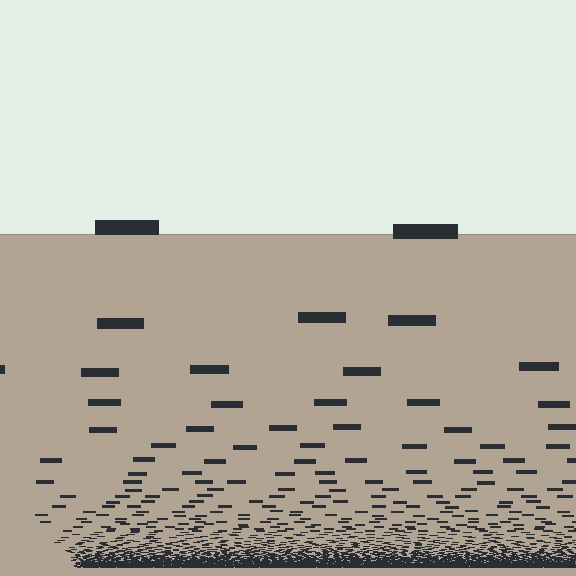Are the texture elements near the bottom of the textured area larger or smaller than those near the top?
Smaller. The gradient is inverted — elements near the bottom are smaller and denser.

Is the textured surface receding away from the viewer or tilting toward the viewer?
The surface appears to tilt toward the viewer. Texture elements get larger and sparser toward the top.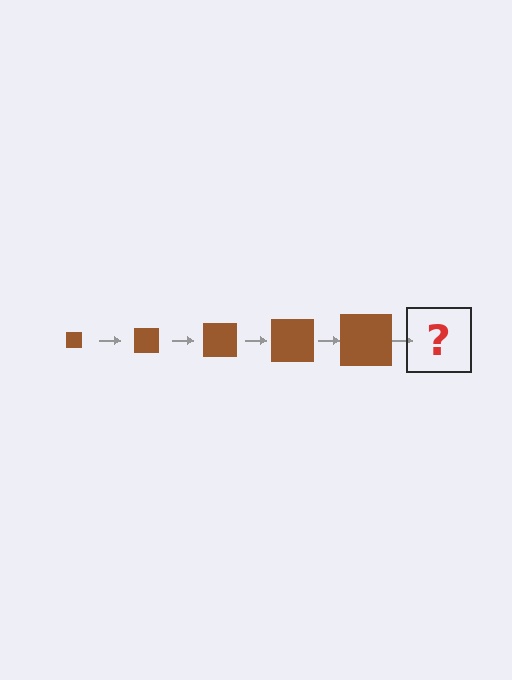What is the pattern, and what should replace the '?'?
The pattern is that the square gets progressively larger each step. The '?' should be a brown square, larger than the previous one.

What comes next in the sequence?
The next element should be a brown square, larger than the previous one.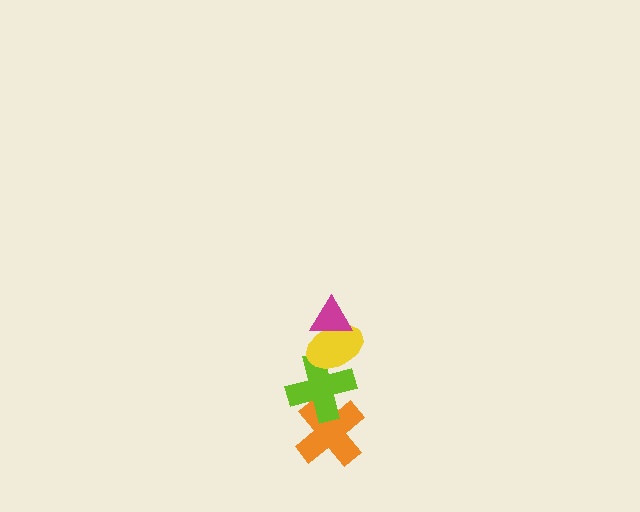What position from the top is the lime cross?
The lime cross is 3rd from the top.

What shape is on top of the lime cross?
The yellow ellipse is on top of the lime cross.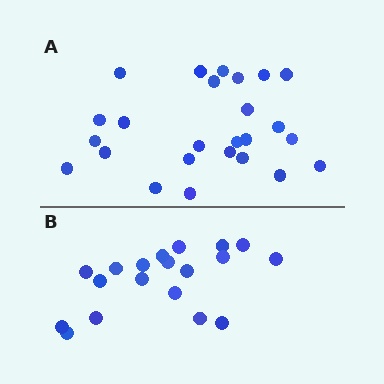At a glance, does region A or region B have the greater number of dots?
Region A (the top region) has more dots.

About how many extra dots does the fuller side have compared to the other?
Region A has about 6 more dots than region B.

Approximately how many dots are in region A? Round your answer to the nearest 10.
About 20 dots. (The exact count is 25, which rounds to 20.)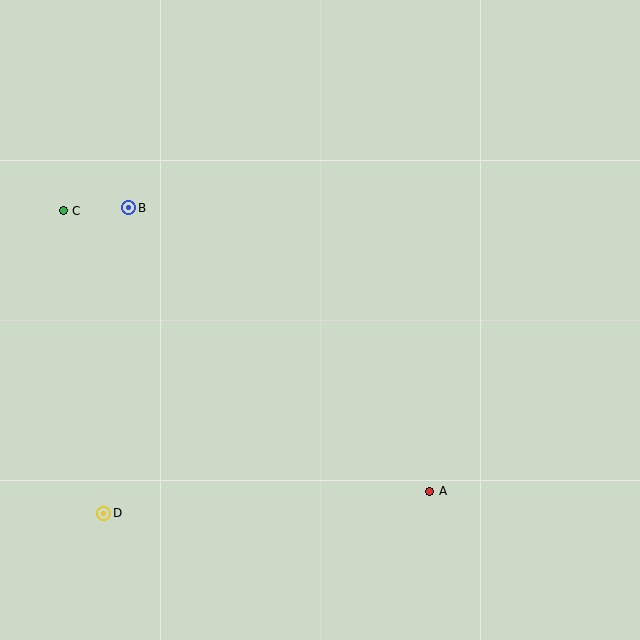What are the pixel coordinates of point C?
Point C is at (63, 211).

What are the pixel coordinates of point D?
Point D is at (104, 513).